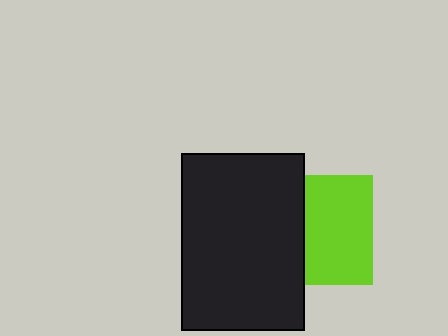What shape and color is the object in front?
The object in front is a black rectangle.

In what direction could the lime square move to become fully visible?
The lime square could move right. That would shift it out from behind the black rectangle entirely.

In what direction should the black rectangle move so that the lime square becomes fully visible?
The black rectangle should move left. That is the shortest direction to clear the overlap and leave the lime square fully visible.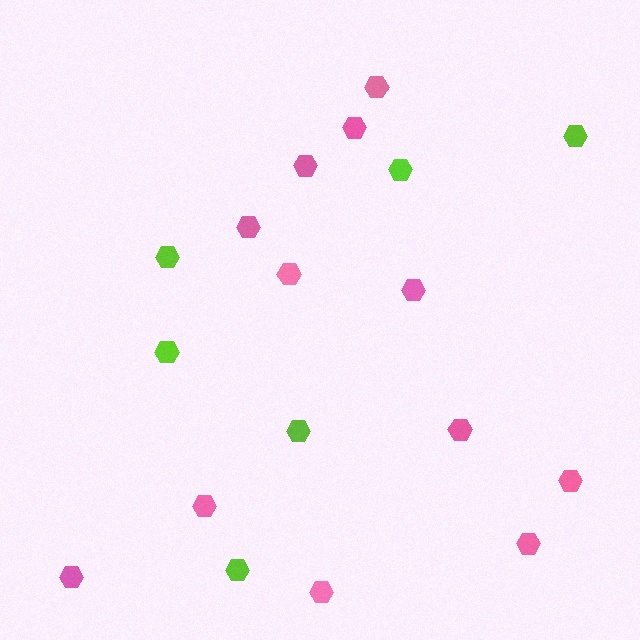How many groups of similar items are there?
There are 2 groups: one group of pink hexagons (12) and one group of lime hexagons (6).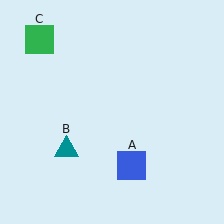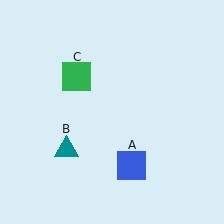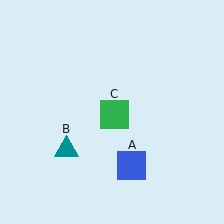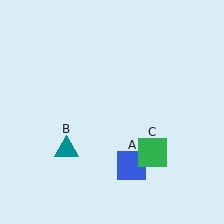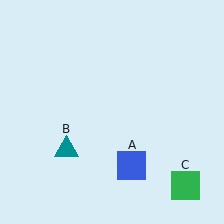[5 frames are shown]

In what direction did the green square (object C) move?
The green square (object C) moved down and to the right.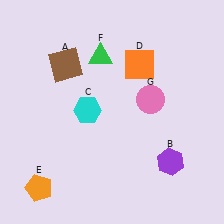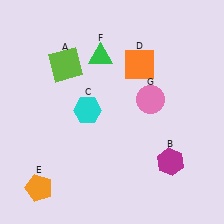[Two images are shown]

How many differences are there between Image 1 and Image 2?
There are 2 differences between the two images.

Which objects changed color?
A changed from brown to lime. B changed from purple to magenta.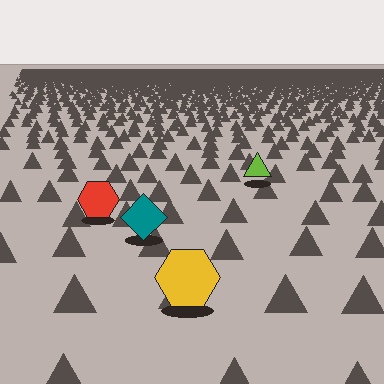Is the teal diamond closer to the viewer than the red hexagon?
Yes. The teal diamond is closer — you can tell from the texture gradient: the ground texture is coarser near it.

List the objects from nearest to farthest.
From nearest to farthest: the yellow hexagon, the teal diamond, the red hexagon, the lime triangle.